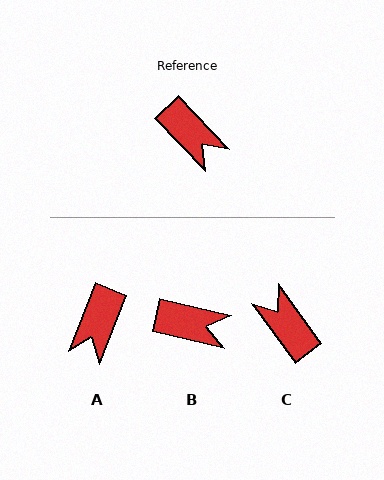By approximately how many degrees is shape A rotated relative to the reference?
Approximately 65 degrees clockwise.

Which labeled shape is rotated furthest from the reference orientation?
C, about 173 degrees away.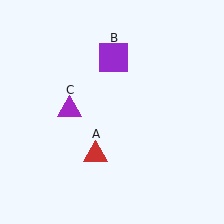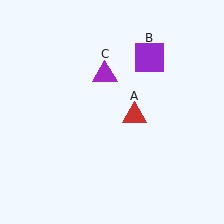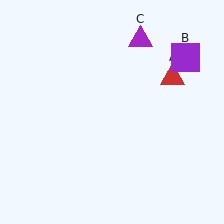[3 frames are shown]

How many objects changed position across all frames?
3 objects changed position: red triangle (object A), purple square (object B), purple triangle (object C).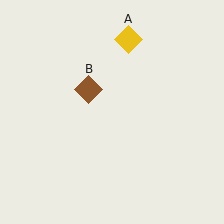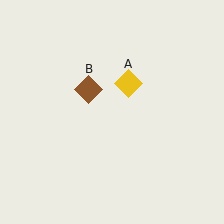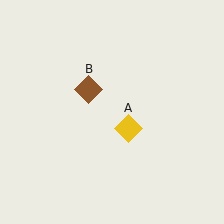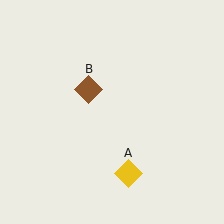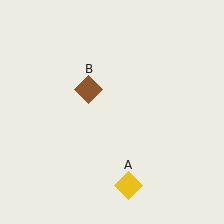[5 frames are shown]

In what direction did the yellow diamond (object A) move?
The yellow diamond (object A) moved down.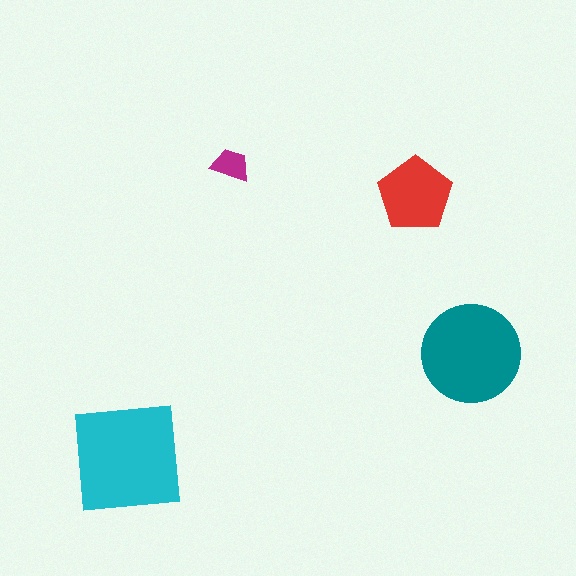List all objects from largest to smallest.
The cyan square, the teal circle, the red pentagon, the magenta trapezoid.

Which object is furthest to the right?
The teal circle is rightmost.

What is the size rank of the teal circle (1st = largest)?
2nd.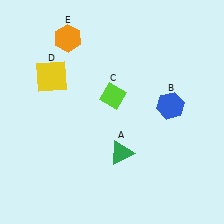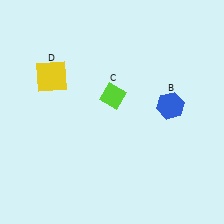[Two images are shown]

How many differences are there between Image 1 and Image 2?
There are 2 differences between the two images.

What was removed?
The orange hexagon (E), the green triangle (A) were removed in Image 2.